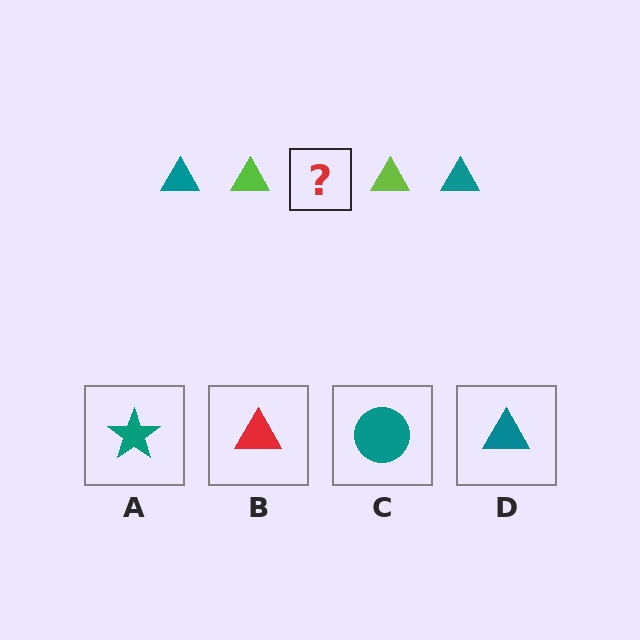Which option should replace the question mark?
Option D.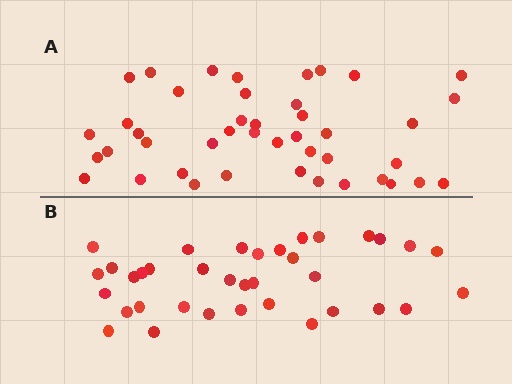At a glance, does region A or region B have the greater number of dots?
Region A (the top region) has more dots.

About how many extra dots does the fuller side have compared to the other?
Region A has roughly 8 or so more dots than region B.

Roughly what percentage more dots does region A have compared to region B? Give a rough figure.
About 20% more.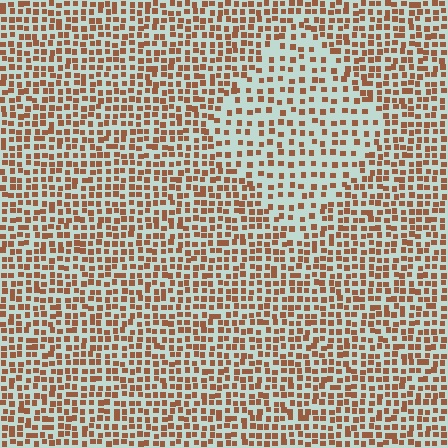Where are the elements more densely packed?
The elements are more densely packed outside the diamond boundary.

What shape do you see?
I see a diamond.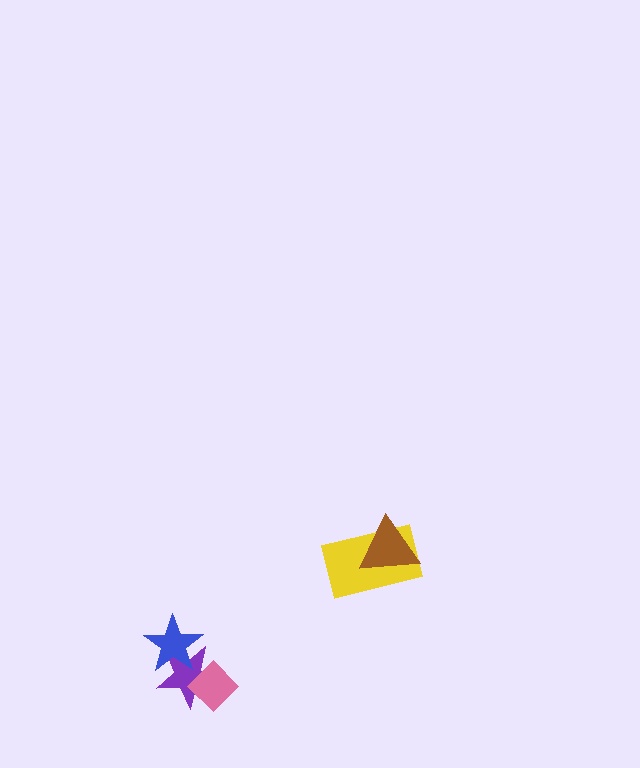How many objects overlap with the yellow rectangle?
1 object overlaps with the yellow rectangle.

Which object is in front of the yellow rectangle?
The brown triangle is in front of the yellow rectangle.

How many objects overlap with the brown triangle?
1 object overlaps with the brown triangle.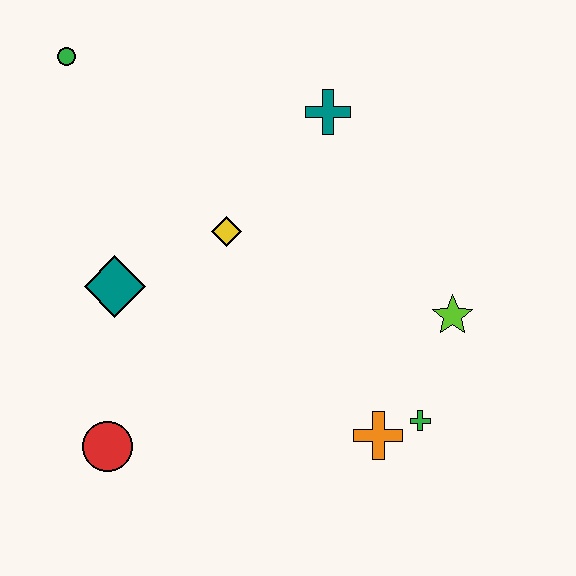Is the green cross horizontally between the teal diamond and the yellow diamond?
No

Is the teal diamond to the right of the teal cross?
No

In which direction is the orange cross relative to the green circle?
The orange cross is below the green circle.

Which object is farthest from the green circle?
The green cross is farthest from the green circle.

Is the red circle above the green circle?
No